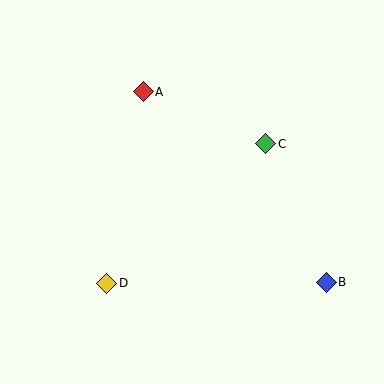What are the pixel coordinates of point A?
Point A is at (143, 92).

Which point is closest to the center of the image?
Point C at (266, 144) is closest to the center.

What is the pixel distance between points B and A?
The distance between B and A is 264 pixels.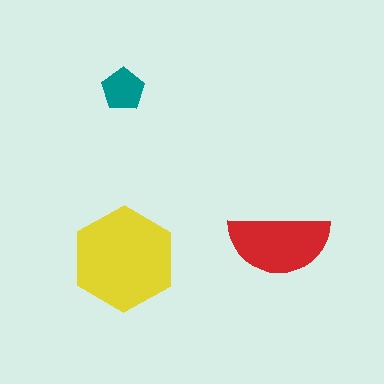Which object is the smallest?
The teal pentagon.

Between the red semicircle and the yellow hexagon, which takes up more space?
The yellow hexagon.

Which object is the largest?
The yellow hexagon.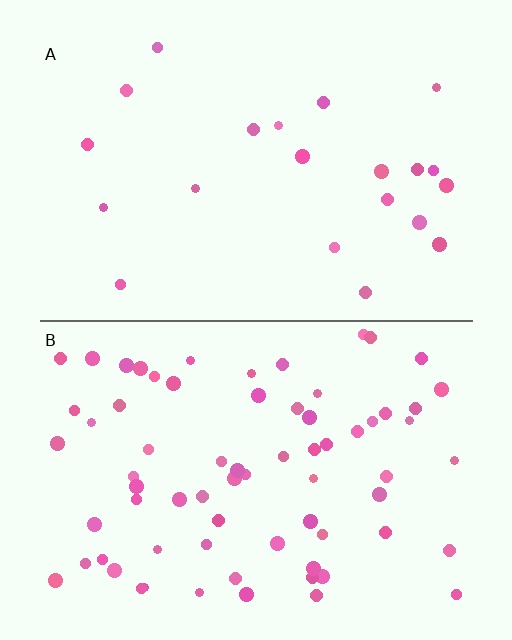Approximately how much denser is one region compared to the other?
Approximately 3.4× — region B over region A.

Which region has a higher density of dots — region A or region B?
B (the bottom).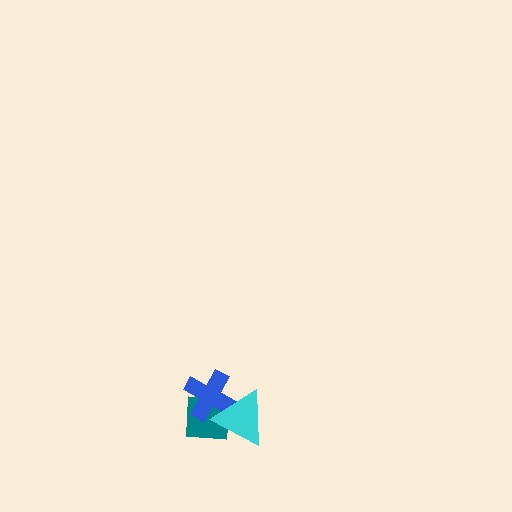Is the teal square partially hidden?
Yes, it is partially covered by another shape.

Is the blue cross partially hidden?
Yes, it is partially covered by another shape.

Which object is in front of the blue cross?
The cyan triangle is in front of the blue cross.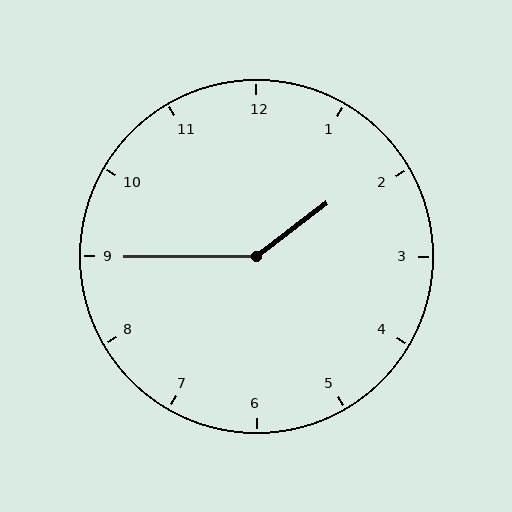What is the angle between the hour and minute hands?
Approximately 142 degrees.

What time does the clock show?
1:45.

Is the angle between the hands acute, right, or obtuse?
It is obtuse.